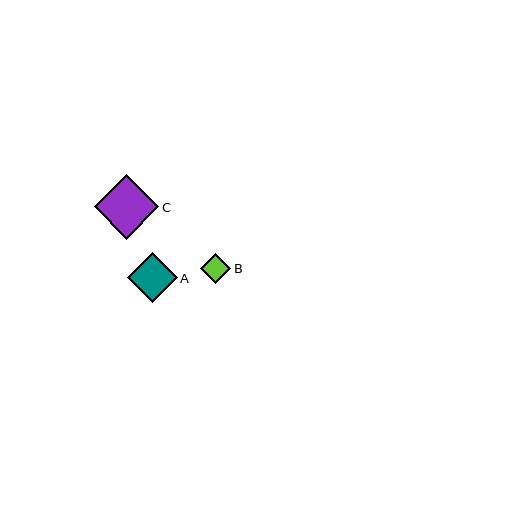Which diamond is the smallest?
Diamond B is the smallest with a size of approximately 31 pixels.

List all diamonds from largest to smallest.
From largest to smallest: C, A, B.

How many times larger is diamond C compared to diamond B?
Diamond C is approximately 2.1 times the size of diamond B.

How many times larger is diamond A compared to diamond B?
Diamond A is approximately 1.6 times the size of diamond B.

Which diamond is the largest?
Diamond C is the largest with a size of approximately 64 pixels.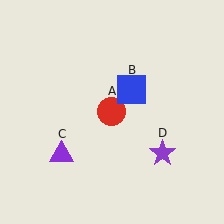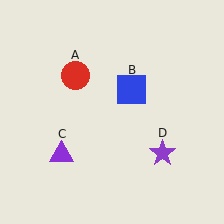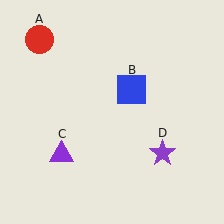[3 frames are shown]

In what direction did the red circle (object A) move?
The red circle (object A) moved up and to the left.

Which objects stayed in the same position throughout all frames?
Blue square (object B) and purple triangle (object C) and purple star (object D) remained stationary.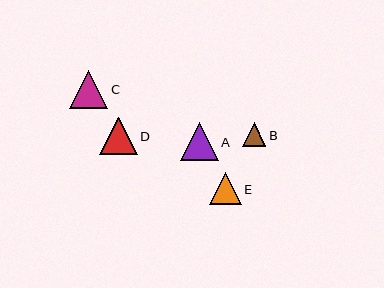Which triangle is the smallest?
Triangle B is the smallest with a size of approximately 23 pixels.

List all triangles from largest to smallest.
From largest to smallest: C, A, D, E, B.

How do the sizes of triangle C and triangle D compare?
Triangle C and triangle D are approximately the same size.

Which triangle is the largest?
Triangle C is the largest with a size of approximately 38 pixels.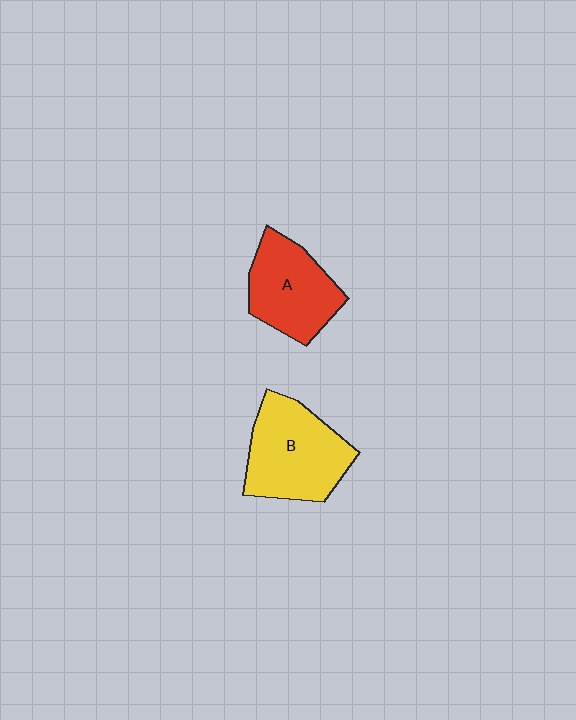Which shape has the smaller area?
Shape A (red).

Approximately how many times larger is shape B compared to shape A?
Approximately 1.2 times.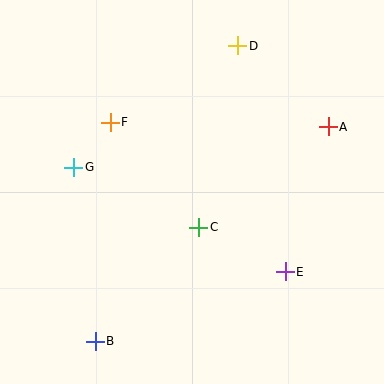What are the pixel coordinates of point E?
Point E is at (285, 272).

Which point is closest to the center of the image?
Point C at (199, 227) is closest to the center.